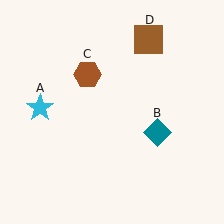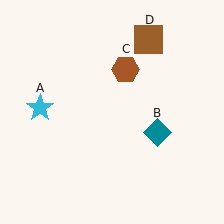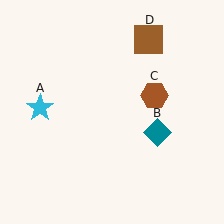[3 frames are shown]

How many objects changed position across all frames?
1 object changed position: brown hexagon (object C).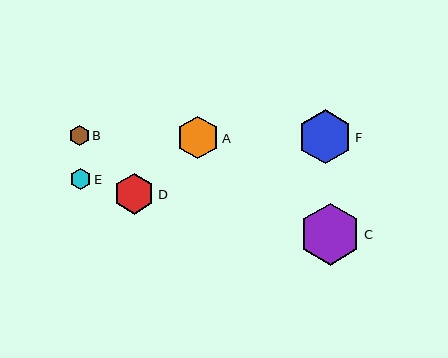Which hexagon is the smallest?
Hexagon B is the smallest with a size of approximately 20 pixels.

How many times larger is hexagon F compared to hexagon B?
Hexagon F is approximately 2.7 times the size of hexagon B.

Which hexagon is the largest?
Hexagon C is the largest with a size of approximately 62 pixels.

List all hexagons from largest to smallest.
From largest to smallest: C, F, A, D, E, B.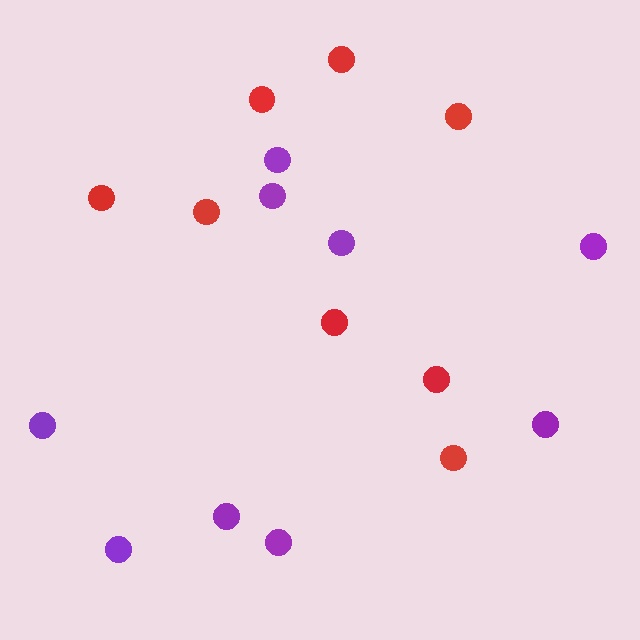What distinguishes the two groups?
There are 2 groups: one group of purple circles (9) and one group of red circles (8).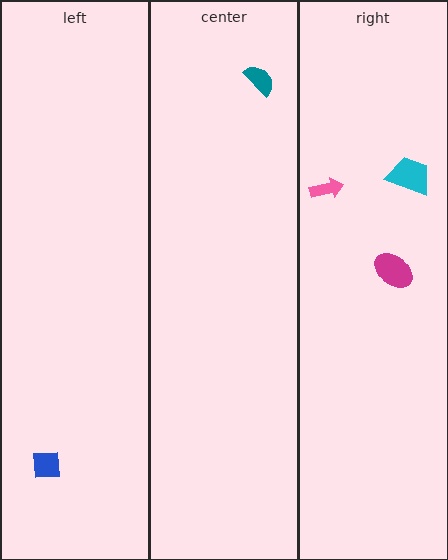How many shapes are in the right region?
3.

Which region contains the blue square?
The left region.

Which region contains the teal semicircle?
The center region.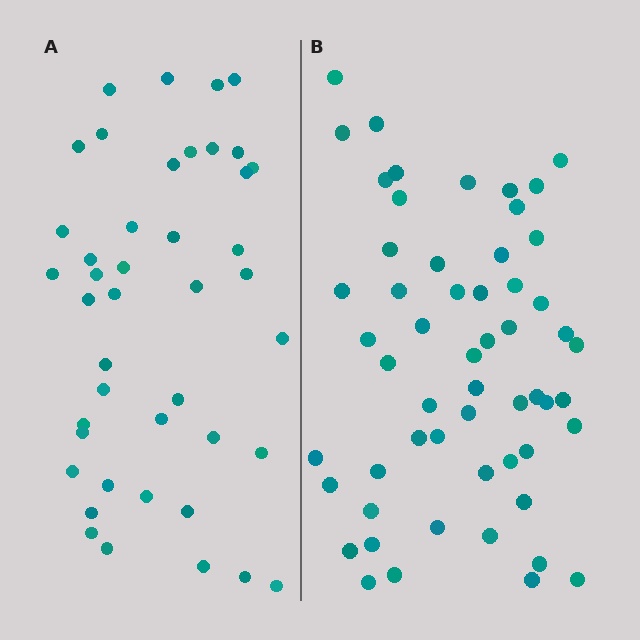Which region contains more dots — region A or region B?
Region B (the right region) has more dots.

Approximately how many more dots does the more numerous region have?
Region B has approximately 15 more dots than region A.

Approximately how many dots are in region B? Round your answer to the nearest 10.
About 60 dots. (The exact count is 56, which rounds to 60.)